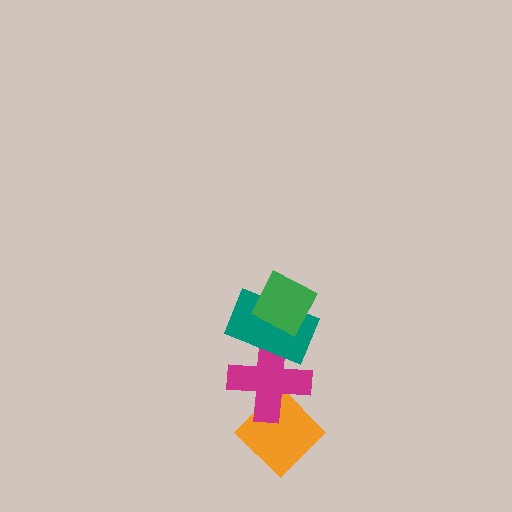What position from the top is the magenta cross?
The magenta cross is 3rd from the top.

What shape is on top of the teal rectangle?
The green diamond is on top of the teal rectangle.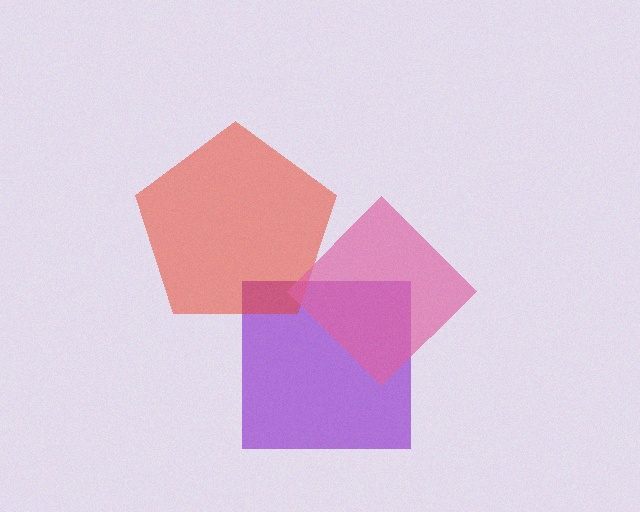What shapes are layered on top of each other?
The layered shapes are: a purple square, a red pentagon, a pink diamond.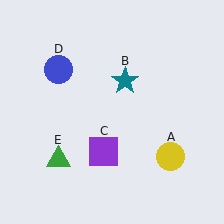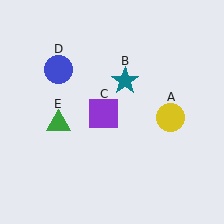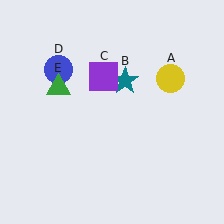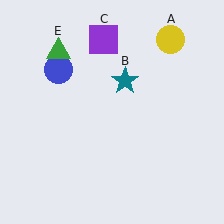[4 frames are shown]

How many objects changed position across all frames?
3 objects changed position: yellow circle (object A), purple square (object C), green triangle (object E).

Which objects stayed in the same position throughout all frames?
Teal star (object B) and blue circle (object D) remained stationary.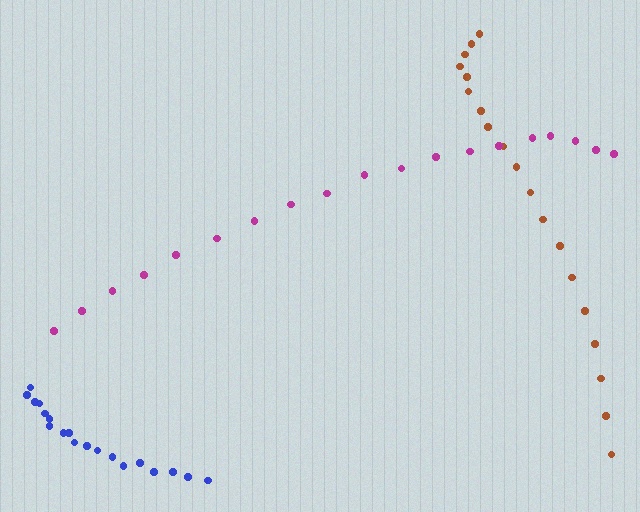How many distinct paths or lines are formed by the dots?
There are 3 distinct paths.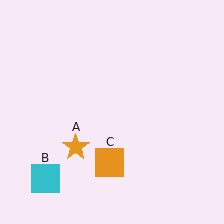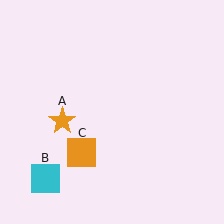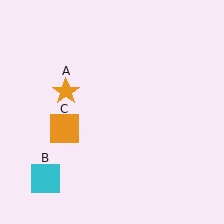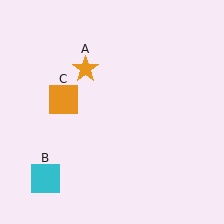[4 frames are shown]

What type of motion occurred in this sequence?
The orange star (object A), orange square (object C) rotated clockwise around the center of the scene.